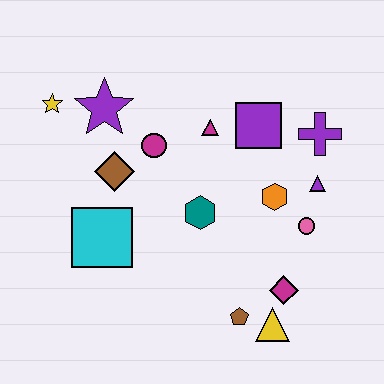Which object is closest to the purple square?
The magenta triangle is closest to the purple square.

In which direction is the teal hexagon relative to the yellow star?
The teal hexagon is to the right of the yellow star.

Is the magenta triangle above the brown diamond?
Yes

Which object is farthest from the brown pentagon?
The yellow star is farthest from the brown pentagon.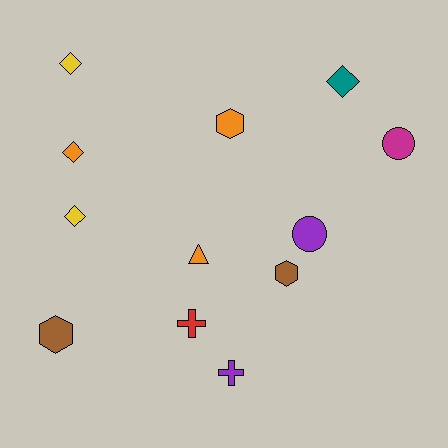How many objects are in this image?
There are 12 objects.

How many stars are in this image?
There are no stars.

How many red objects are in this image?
There is 1 red object.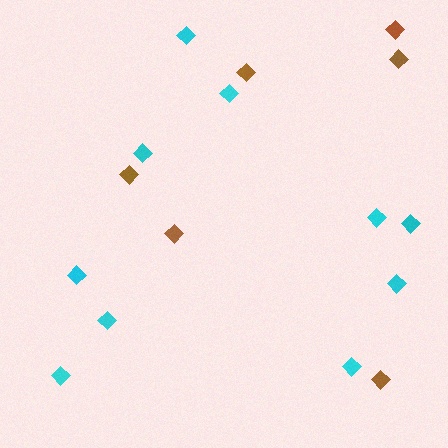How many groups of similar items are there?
There are 2 groups: one group of brown diamonds (6) and one group of cyan diamonds (10).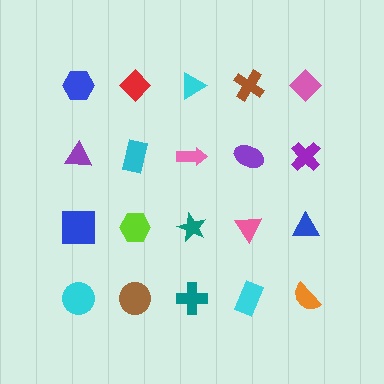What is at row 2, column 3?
A pink arrow.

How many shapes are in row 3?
5 shapes.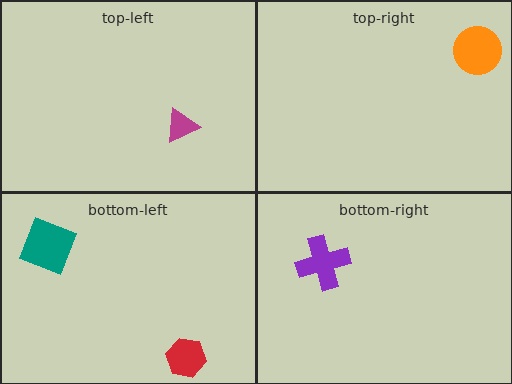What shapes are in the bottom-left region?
The teal diamond, the red hexagon.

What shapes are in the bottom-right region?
The purple cross.